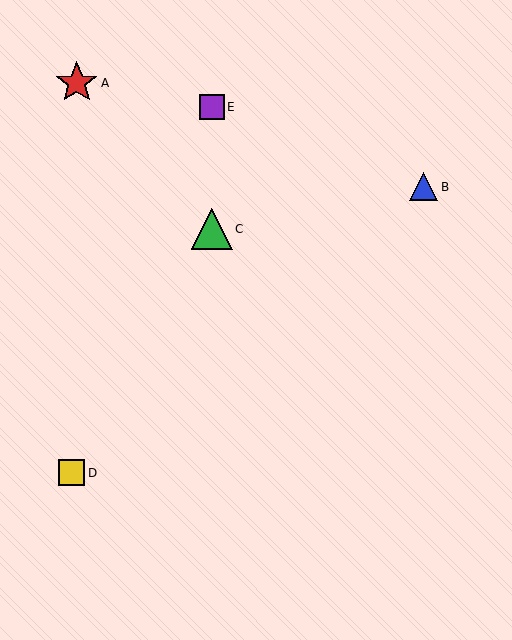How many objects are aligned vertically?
2 objects (C, E) are aligned vertically.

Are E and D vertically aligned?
No, E is at x≈212 and D is at x≈72.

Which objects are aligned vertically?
Objects C, E are aligned vertically.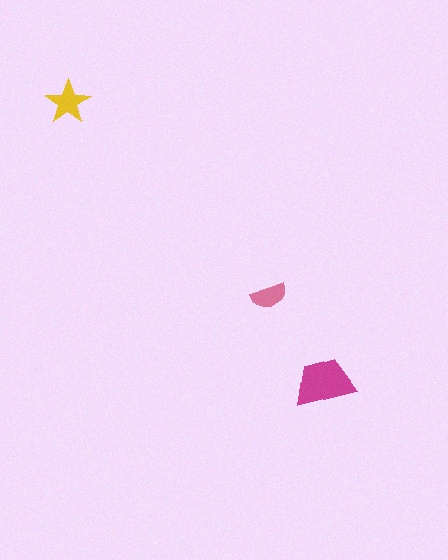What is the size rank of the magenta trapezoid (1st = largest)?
1st.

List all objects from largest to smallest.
The magenta trapezoid, the yellow star, the pink semicircle.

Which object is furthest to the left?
The yellow star is leftmost.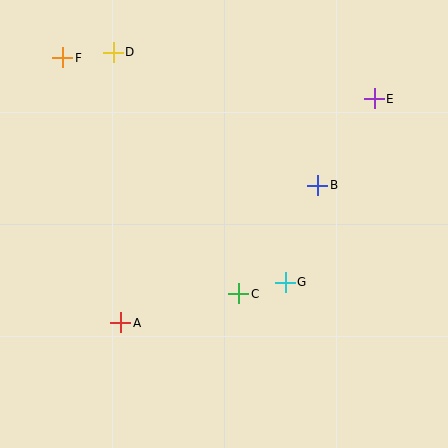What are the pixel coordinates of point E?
Point E is at (374, 99).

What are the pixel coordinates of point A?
Point A is at (121, 323).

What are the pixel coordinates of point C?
Point C is at (239, 294).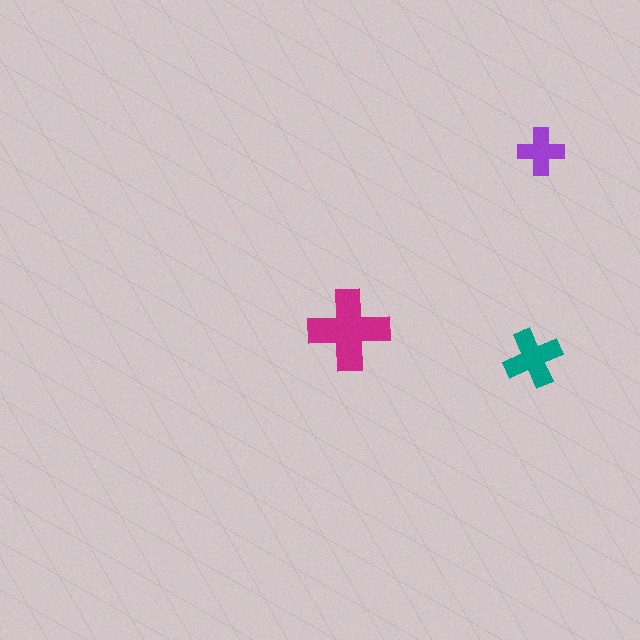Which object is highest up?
The purple cross is topmost.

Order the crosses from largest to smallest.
the magenta one, the teal one, the purple one.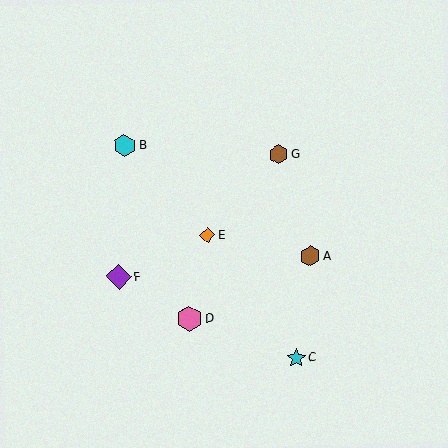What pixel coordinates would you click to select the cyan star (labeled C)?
Click at (296, 358) to select the cyan star C.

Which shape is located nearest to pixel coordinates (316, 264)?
The brown hexagon (labeled A) at (310, 256) is nearest to that location.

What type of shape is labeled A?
Shape A is a brown hexagon.